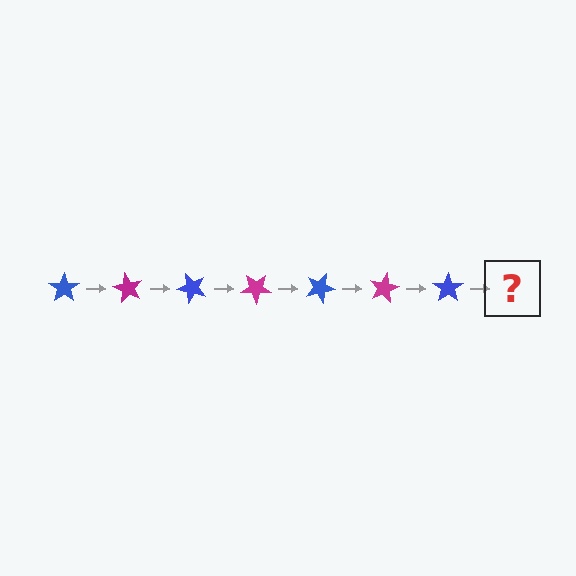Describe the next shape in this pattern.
It should be a magenta star, rotated 420 degrees from the start.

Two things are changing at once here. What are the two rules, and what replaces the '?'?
The two rules are that it rotates 60 degrees each step and the color cycles through blue and magenta. The '?' should be a magenta star, rotated 420 degrees from the start.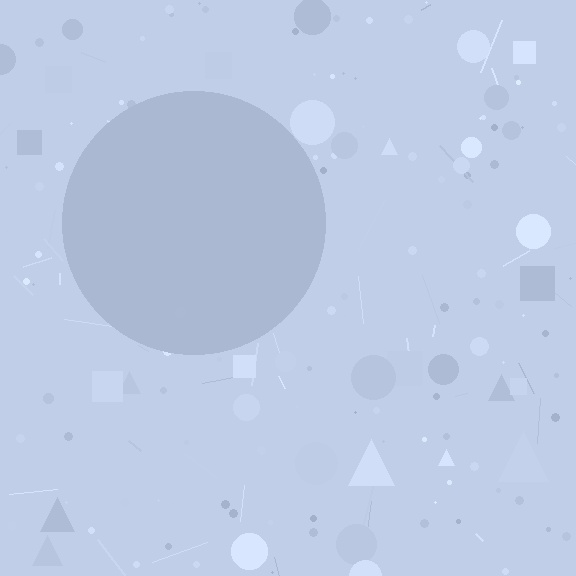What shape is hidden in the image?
A circle is hidden in the image.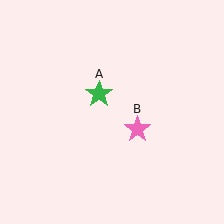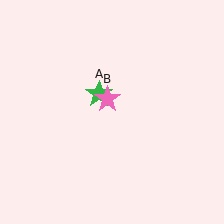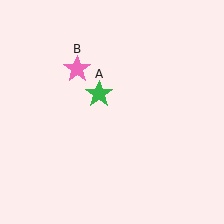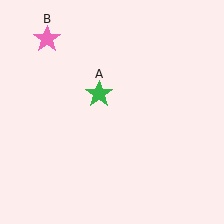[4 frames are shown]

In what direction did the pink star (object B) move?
The pink star (object B) moved up and to the left.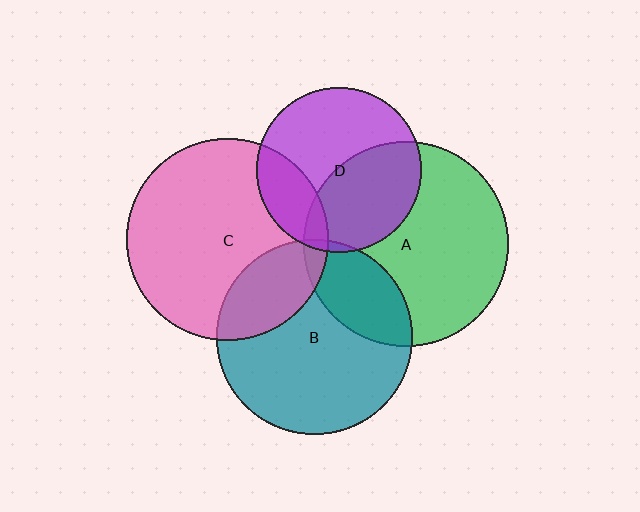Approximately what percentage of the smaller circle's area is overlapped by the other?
Approximately 5%.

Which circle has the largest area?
Circle A (green).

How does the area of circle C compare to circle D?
Approximately 1.5 times.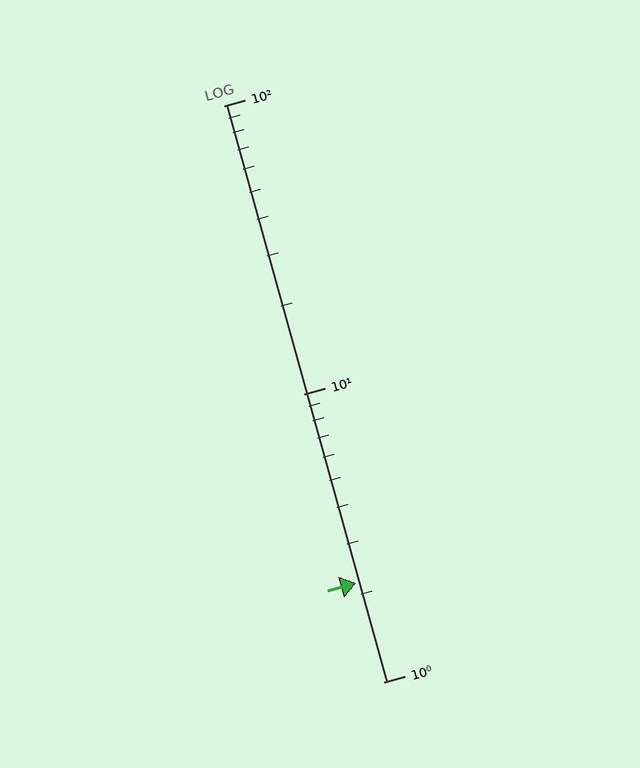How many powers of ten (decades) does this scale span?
The scale spans 2 decades, from 1 to 100.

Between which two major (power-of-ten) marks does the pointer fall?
The pointer is between 1 and 10.